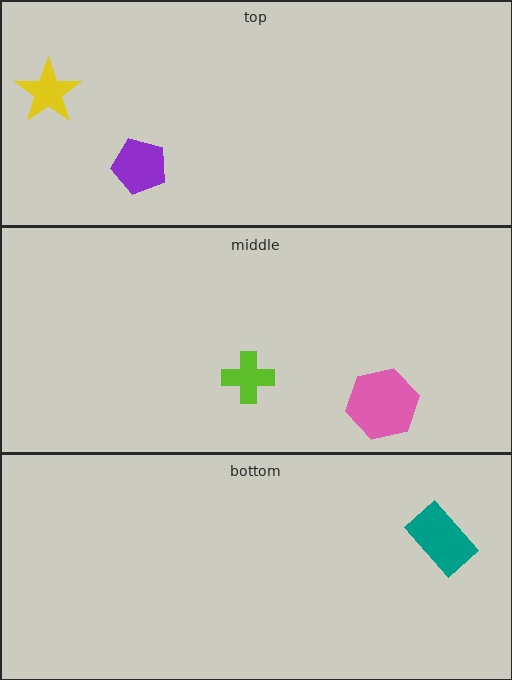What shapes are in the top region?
The yellow star, the purple pentagon.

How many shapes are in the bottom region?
1.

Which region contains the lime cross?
The middle region.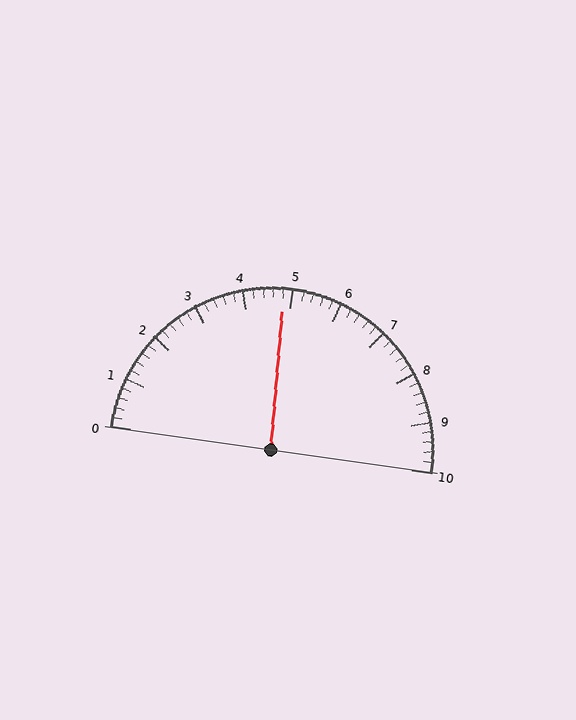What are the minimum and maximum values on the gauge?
The gauge ranges from 0 to 10.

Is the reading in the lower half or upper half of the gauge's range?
The reading is in the lower half of the range (0 to 10).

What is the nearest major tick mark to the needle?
The nearest major tick mark is 5.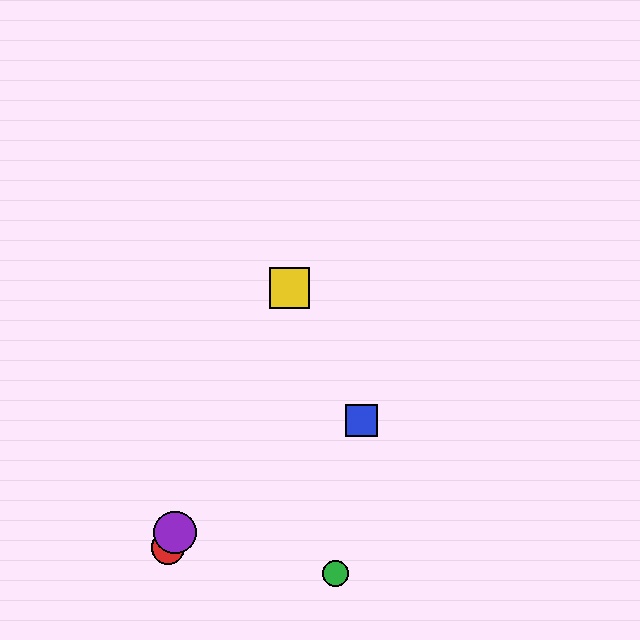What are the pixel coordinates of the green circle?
The green circle is at (336, 573).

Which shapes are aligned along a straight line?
The red circle, the yellow square, the purple circle are aligned along a straight line.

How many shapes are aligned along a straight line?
3 shapes (the red circle, the yellow square, the purple circle) are aligned along a straight line.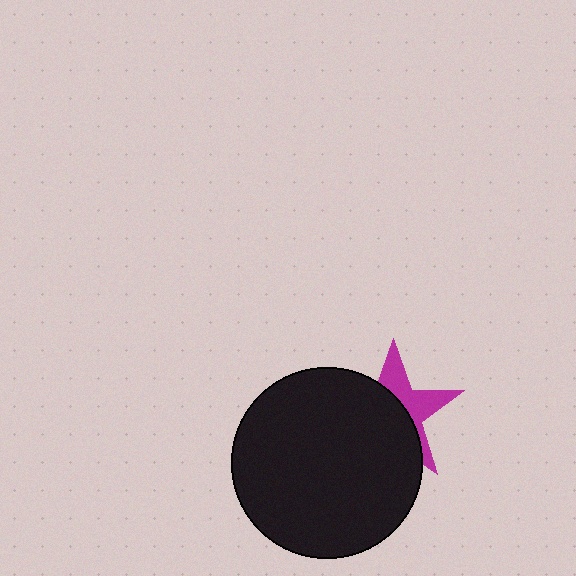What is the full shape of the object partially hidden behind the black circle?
The partially hidden object is a magenta star.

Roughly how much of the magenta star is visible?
A small part of it is visible (roughly 39%).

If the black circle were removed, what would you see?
You would see the complete magenta star.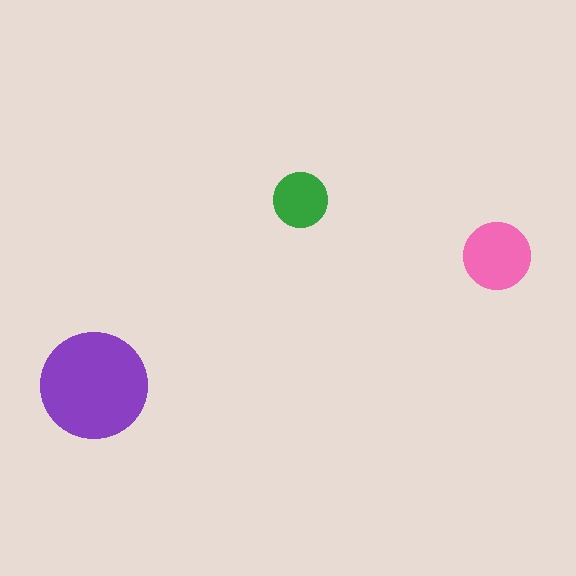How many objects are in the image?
There are 3 objects in the image.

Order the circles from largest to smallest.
the purple one, the pink one, the green one.